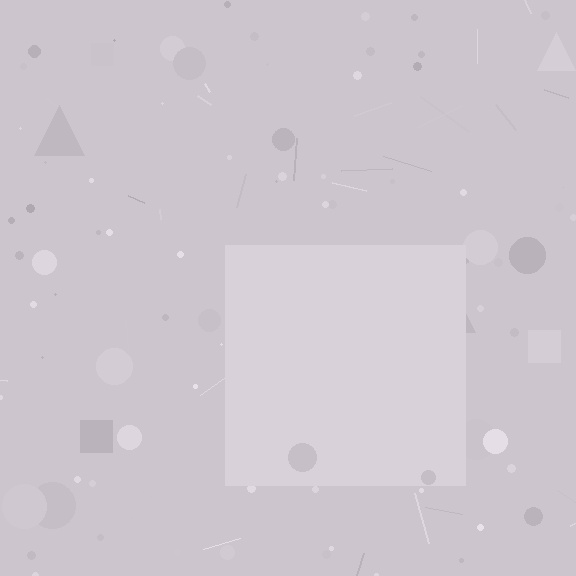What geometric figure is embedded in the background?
A square is embedded in the background.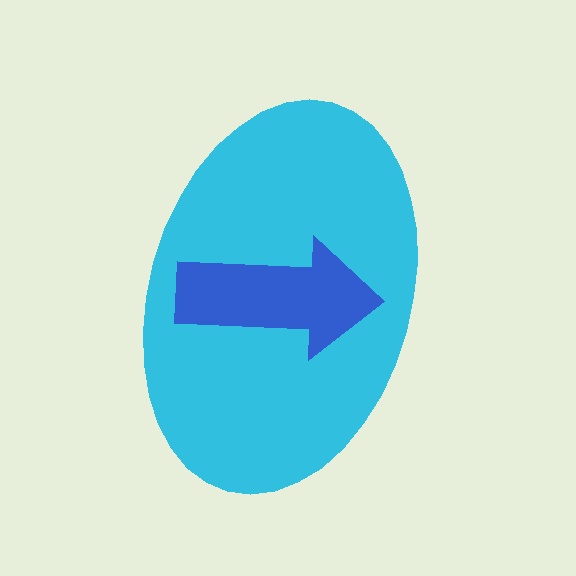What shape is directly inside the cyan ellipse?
The blue arrow.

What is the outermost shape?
The cyan ellipse.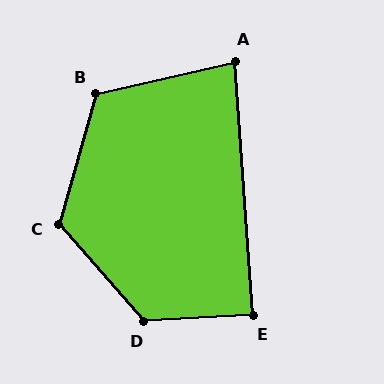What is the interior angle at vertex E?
Approximately 89 degrees (approximately right).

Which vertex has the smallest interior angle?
A, at approximately 81 degrees.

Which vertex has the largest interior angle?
D, at approximately 129 degrees.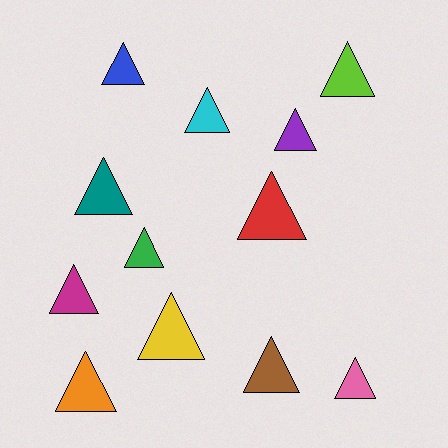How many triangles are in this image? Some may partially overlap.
There are 12 triangles.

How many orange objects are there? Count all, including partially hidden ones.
There is 1 orange object.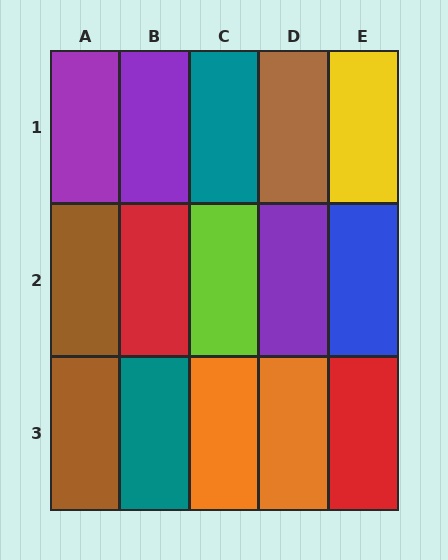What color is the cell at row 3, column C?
Orange.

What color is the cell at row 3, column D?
Orange.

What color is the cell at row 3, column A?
Brown.